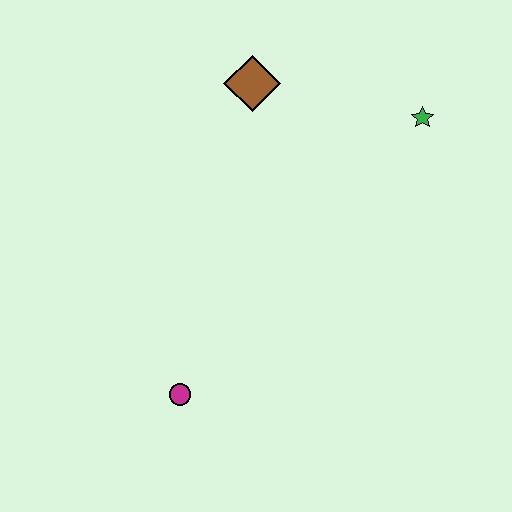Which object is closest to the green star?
The brown diamond is closest to the green star.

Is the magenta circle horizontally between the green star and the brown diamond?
No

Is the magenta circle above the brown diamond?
No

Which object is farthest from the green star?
The magenta circle is farthest from the green star.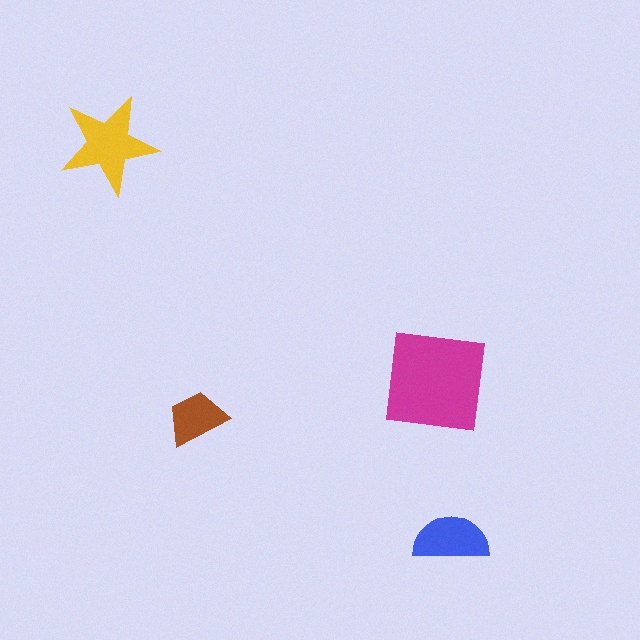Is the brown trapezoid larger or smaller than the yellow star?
Smaller.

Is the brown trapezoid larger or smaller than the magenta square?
Smaller.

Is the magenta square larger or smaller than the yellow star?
Larger.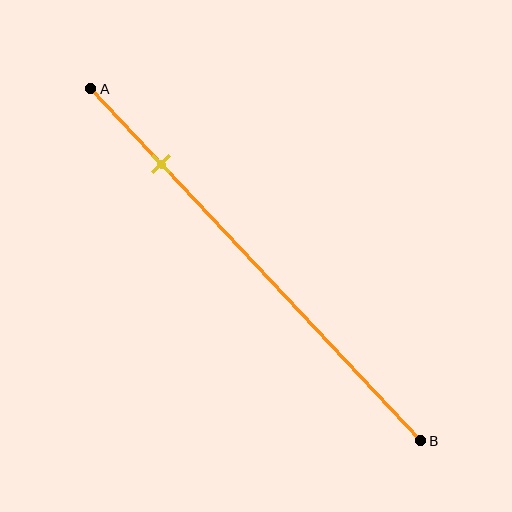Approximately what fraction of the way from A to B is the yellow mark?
The yellow mark is approximately 20% of the way from A to B.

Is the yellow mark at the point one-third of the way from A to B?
No, the mark is at about 20% from A, not at the 33% one-third point.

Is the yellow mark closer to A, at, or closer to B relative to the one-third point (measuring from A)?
The yellow mark is closer to point A than the one-third point of segment AB.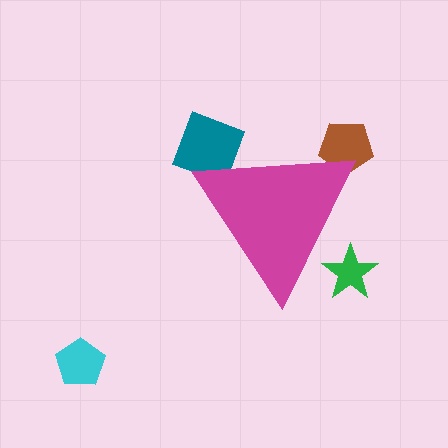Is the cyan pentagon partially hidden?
No, the cyan pentagon is fully visible.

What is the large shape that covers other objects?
A magenta triangle.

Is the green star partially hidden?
Yes, the green star is partially hidden behind the magenta triangle.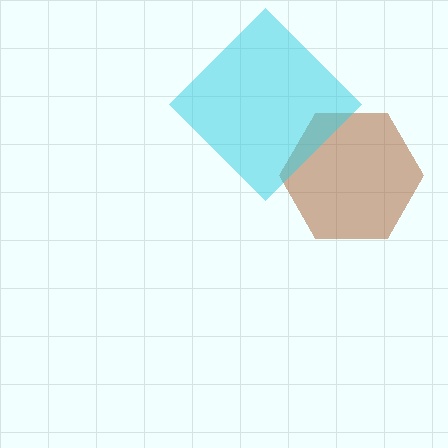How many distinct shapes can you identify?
There are 2 distinct shapes: a brown hexagon, a cyan diamond.